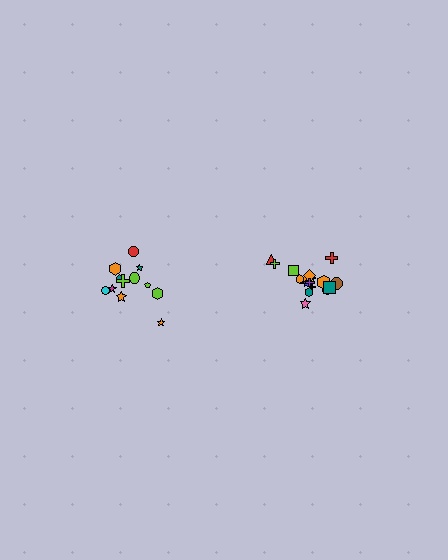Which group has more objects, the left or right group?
The right group.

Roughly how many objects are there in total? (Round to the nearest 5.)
Roughly 30 objects in total.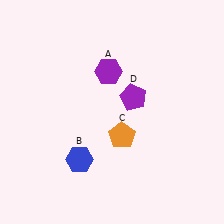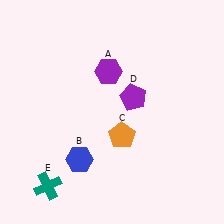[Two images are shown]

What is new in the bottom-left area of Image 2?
A teal cross (E) was added in the bottom-left area of Image 2.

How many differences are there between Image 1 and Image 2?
There is 1 difference between the two images.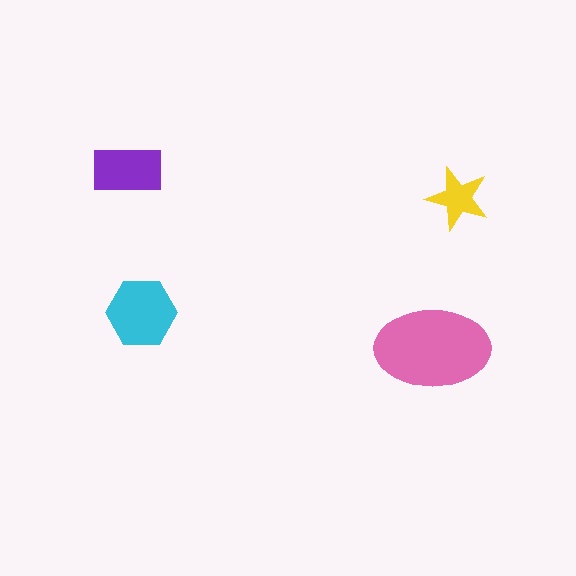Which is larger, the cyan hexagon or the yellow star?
The cyan hexagon.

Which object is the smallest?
The yellow star.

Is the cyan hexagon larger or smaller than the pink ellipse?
Smaller.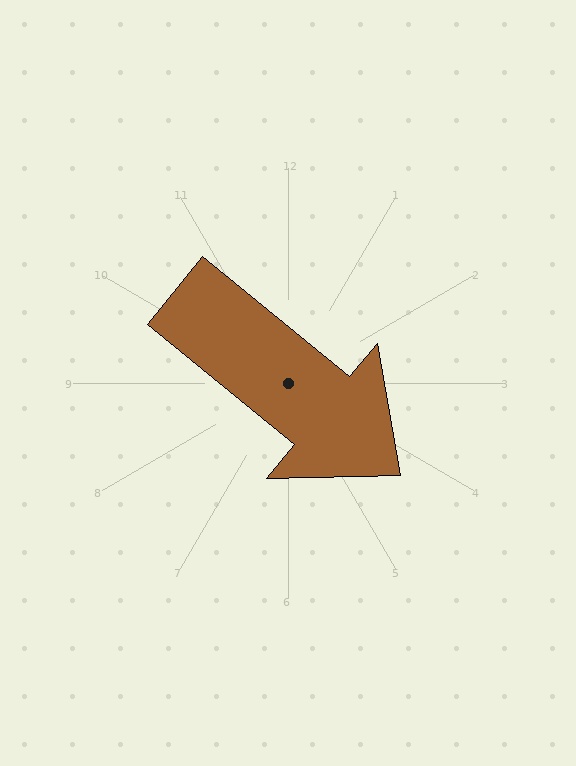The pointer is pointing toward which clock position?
Roughly 4 o'clock.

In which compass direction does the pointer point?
Southeast.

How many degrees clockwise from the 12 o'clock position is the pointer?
Approximately 129 degrees.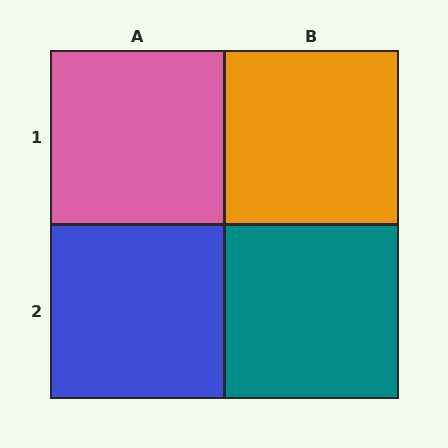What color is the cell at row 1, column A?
Pink.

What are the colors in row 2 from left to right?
Blue, teal.